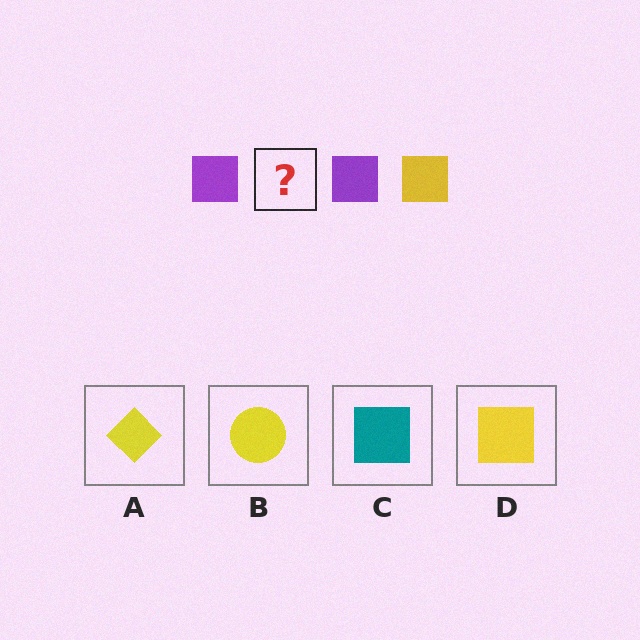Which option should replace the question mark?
Option D.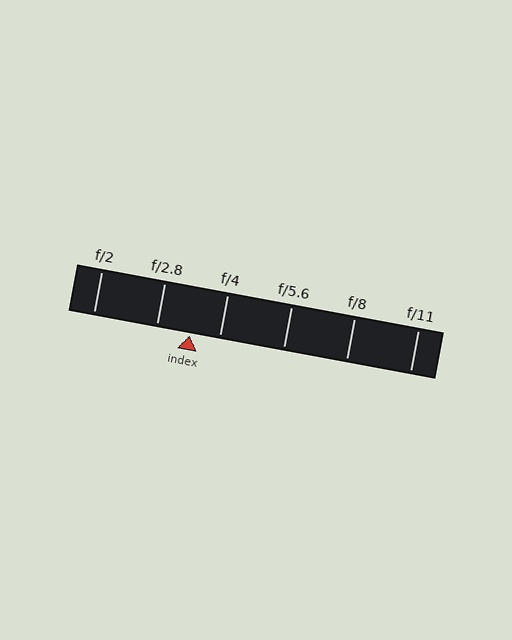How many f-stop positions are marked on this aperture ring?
There are 6 f-stop positions marked.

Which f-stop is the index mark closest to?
The index mark is closest to f/4.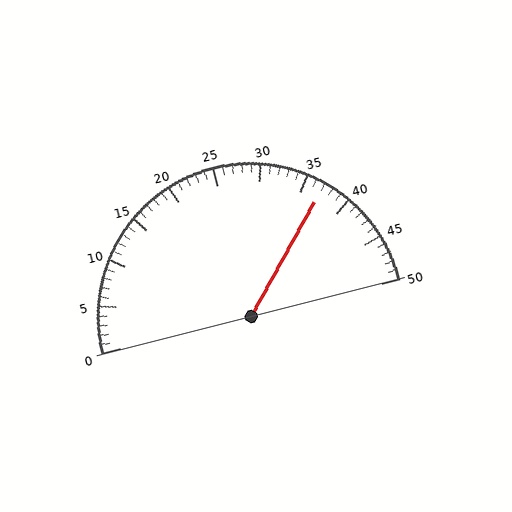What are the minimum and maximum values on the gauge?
The gauge ranges from 0 to 50.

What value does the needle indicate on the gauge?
The needle indicates approximately 37.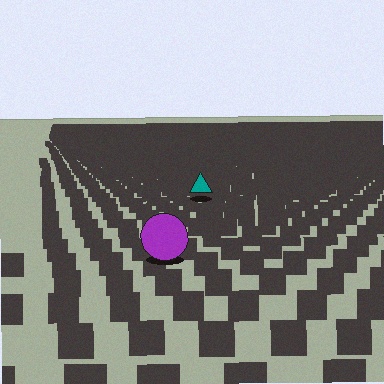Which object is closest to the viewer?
The purple circle is closest. The texture marks near it are larger and more spread out.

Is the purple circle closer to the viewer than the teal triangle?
Yes. The purple circle is closer — you can tell from the texture gradient: the ground texture is coarser near it.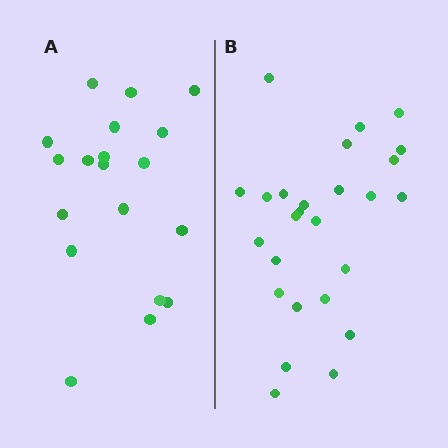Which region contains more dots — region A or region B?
Region B (the right region) has more dots.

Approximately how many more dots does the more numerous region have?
Region B has roughly 8 or so more dots than region A.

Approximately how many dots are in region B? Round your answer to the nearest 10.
About 30 dots. (The exact count is 26, which rounds to 30.)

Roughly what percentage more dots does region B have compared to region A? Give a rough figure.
About 35% more.